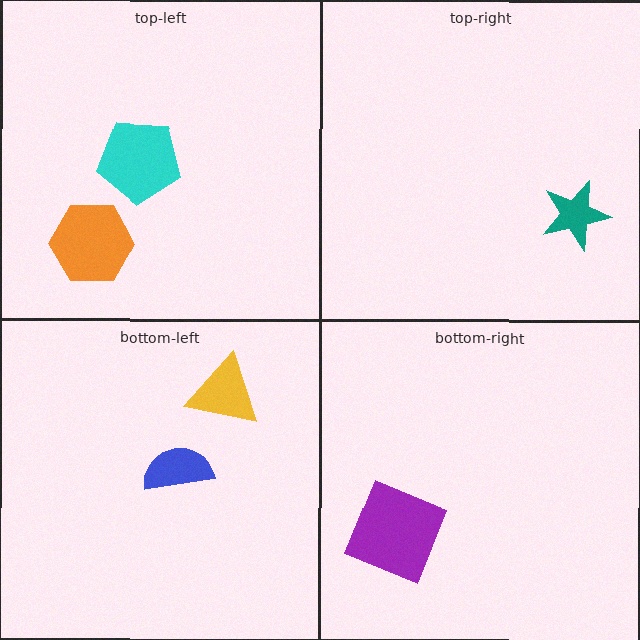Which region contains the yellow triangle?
The bottom-left region.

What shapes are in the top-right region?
The teal star.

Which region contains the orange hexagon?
The top-left region.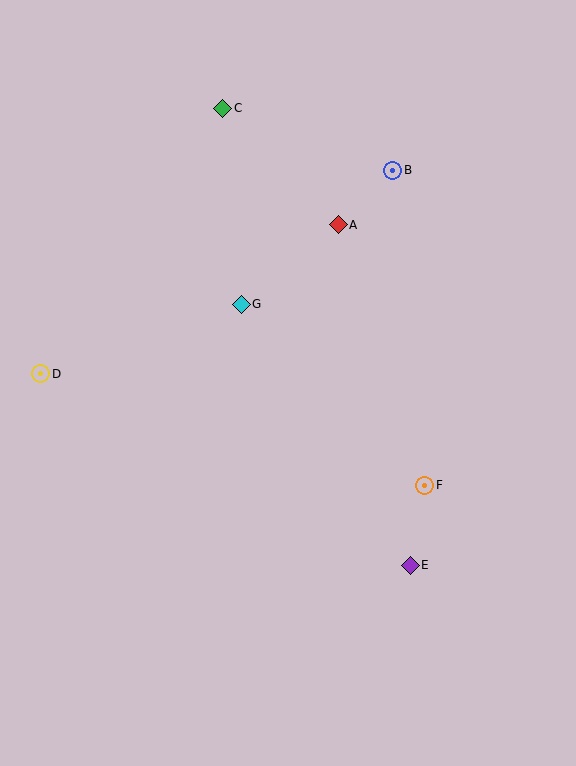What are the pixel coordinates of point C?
Point C is at (223, 108).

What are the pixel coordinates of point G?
Point G is at (241, 304).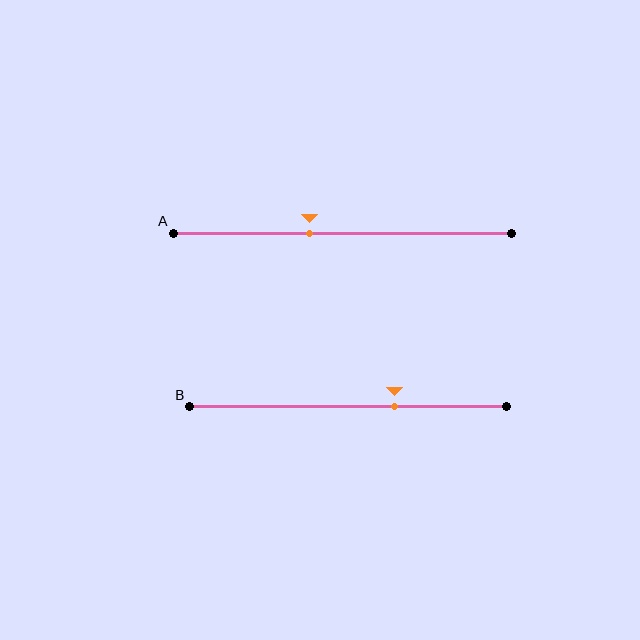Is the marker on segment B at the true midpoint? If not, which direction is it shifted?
No, the marker on segment B is shifted to the right by about 14% of the segment length.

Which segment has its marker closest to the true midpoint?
Segment A has its marker closest to the true midpoint.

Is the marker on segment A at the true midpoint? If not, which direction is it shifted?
No, the marker on segment A is shifted to the left by about 10% of the segment length.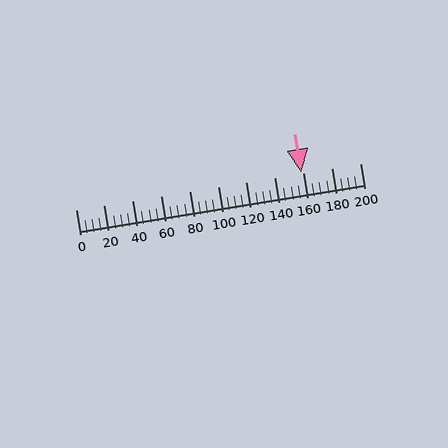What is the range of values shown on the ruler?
The ruler shows values from 0 to 200.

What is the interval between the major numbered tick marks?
The major tick marks are spaced 20 units apart.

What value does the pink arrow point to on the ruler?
The pink arrow points to approximately 159.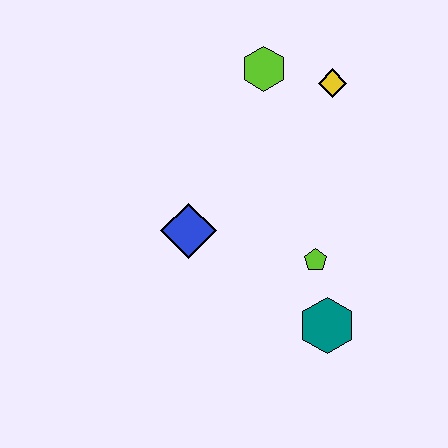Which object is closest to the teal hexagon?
The lime pentagon is closest to the teal hexagon.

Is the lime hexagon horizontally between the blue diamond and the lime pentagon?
Yes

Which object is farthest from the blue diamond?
The yellow diamond is farthest from the blue diamond.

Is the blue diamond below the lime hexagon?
Yes